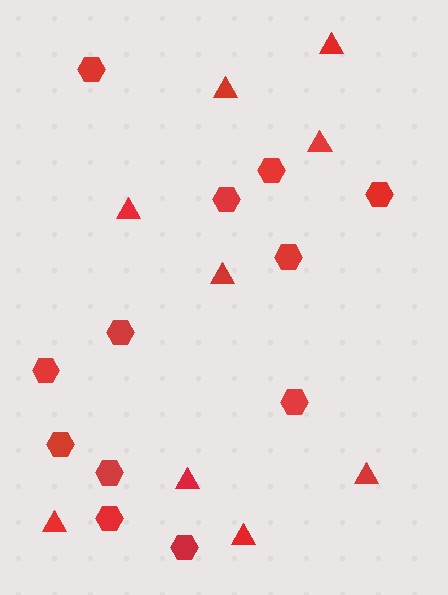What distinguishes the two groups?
There are 2 groups: one group of triangles (9) and one group of hexagons (12).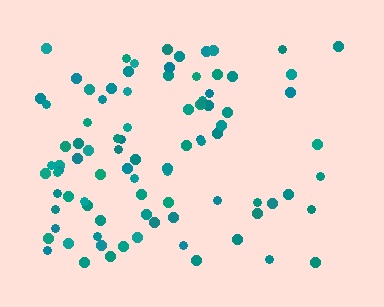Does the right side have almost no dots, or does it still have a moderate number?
Still a moderate number, just noticeably fewer than the left.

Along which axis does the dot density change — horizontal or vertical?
Horizontal.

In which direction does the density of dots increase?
From right to left, with the left side densest.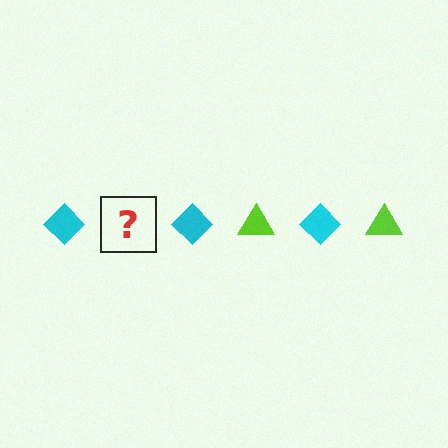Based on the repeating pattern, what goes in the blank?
The blank should be a lime triangle.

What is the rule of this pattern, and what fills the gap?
The rule is that the pattern alternates between cyan diamond and lime triangle. The gap should be filled with a lime triangle.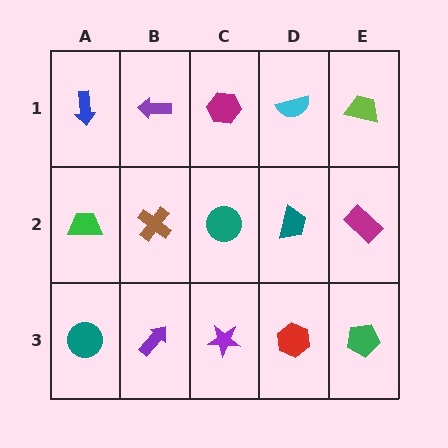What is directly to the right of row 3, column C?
A red hexagon.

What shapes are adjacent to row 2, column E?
A lime trapezoid (row 1, column E), a green pentagon (row 3, column E), a teal trapezoid (row 2, column D).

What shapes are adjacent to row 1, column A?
A green trapezoid (row 2, column A), a purple arrow (row 1, column B).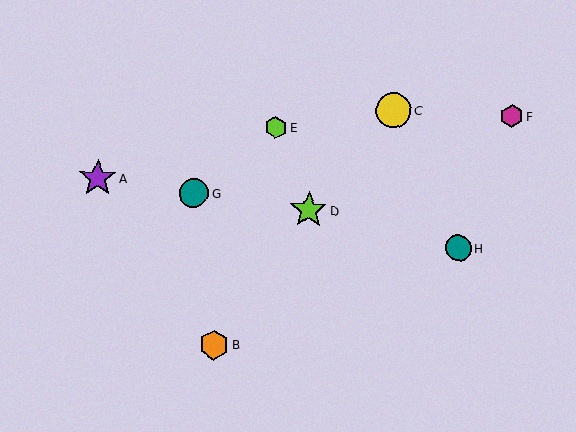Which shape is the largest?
The purple star (labeled A) is the largest.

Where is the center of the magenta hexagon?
The center of the magenta hexagon is at (512, 116).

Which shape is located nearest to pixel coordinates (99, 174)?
The purple star (labeled A) at (98, 178) is nearest to that location.